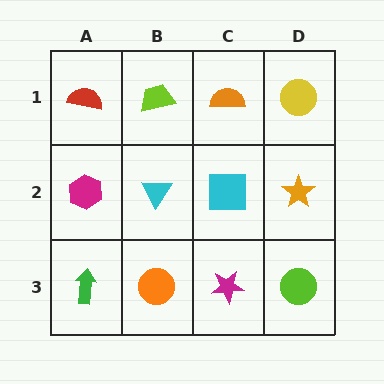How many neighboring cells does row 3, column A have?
2.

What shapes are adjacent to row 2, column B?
A lime trapezoid (row 1, column B), an orange circle (row 3, column B), a magenta hexagon (row 2, column A), a cyan square (row 2, column C).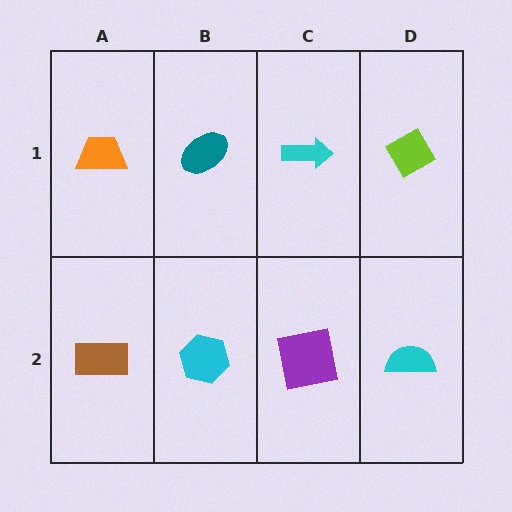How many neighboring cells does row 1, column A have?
2.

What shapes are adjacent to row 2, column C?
A cyan arrow (row 1, column C), a cyan hexagon (row 2, column B), a cyan semicircle (row 2, column D).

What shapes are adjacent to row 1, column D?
A cyan semicircle (row 2, column D), a cyan arrow (row 1, column C).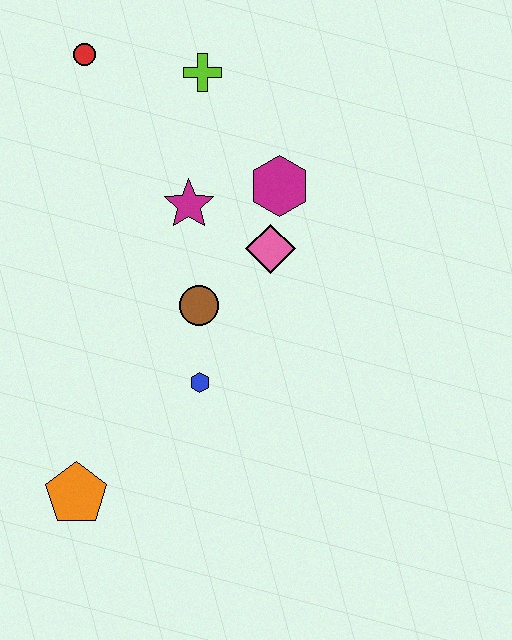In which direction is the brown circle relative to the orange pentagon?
The brown circle is above the orange pentagon.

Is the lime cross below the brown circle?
No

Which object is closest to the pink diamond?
The magenta hexagon is closest to the pink diamond.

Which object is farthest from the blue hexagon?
The red circle is farthest from the blue hexagon.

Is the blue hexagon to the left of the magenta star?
No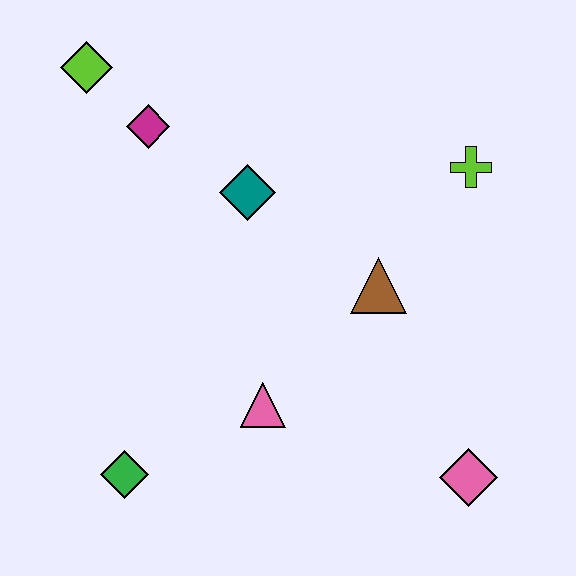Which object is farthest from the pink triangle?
The lime diamond is farthest from the pink triangle.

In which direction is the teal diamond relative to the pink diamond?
The teal diamond is above the pink diamond.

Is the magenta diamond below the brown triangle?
No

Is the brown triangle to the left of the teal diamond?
No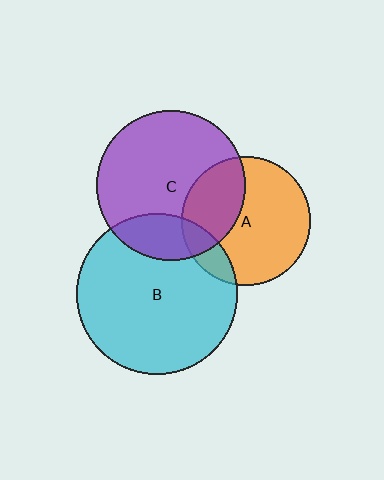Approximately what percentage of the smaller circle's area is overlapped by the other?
Approximately 35%.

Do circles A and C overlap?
Yes.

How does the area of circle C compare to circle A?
Approximately 1.3 times.